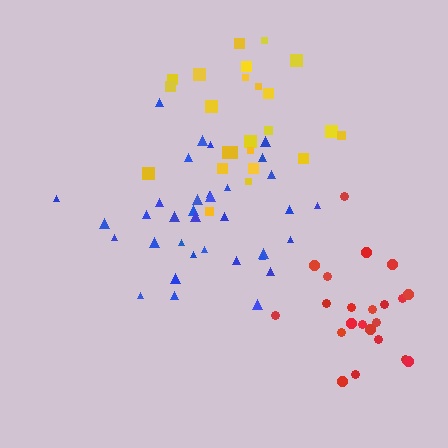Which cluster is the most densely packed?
Blue.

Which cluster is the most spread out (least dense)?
Yellow.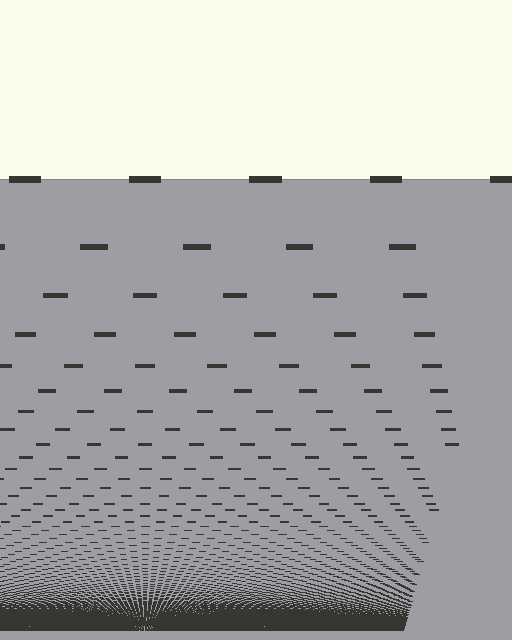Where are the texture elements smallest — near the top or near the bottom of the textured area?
Near the bottom.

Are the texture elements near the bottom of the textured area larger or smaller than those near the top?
Smaller. The gradient is inverted — elements near the bottom are smaller and denser.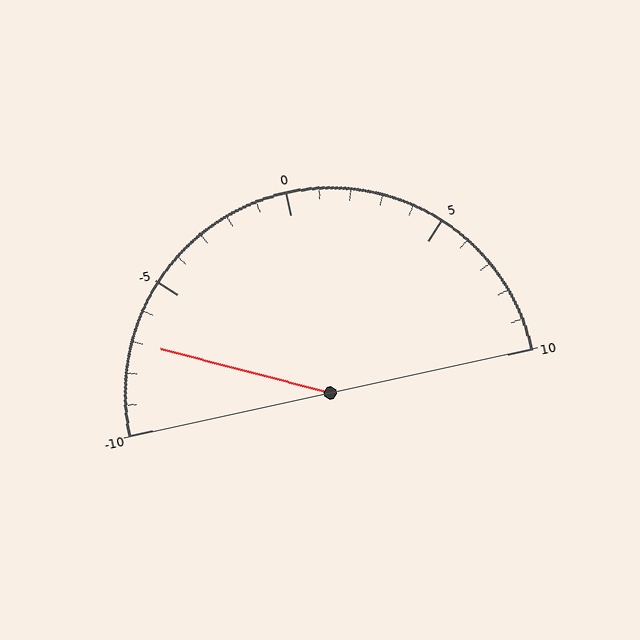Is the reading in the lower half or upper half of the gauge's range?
The reading is in the lower half of the range (-10 to 10).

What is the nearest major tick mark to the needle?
The nearest major tick mark is -5.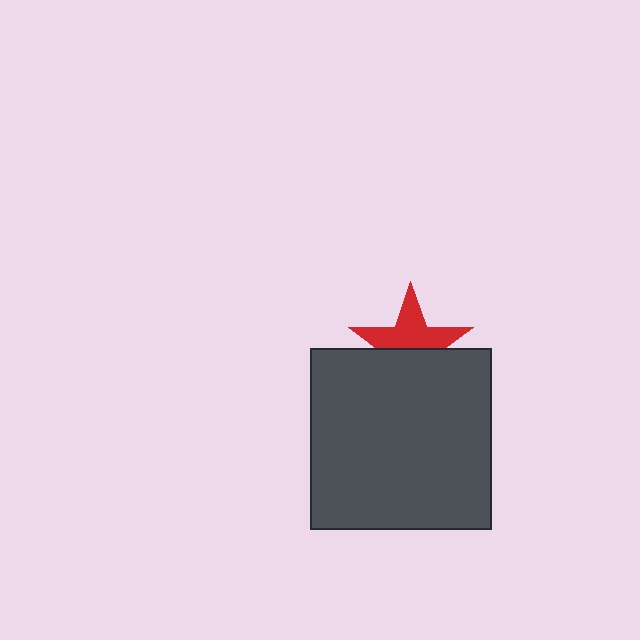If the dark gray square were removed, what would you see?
You would see the complete red star.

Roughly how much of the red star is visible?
About half of it is visible (roughly 54%).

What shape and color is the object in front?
The object in front is a dark gray square.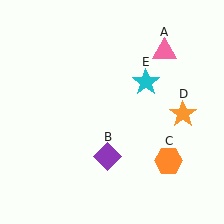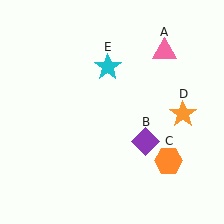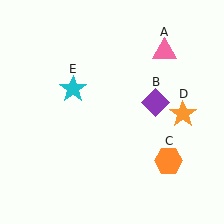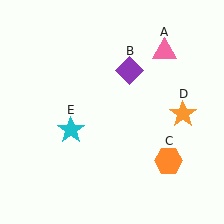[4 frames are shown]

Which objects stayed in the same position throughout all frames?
Pink triangle (object A) and orange hexagon (object C) and orange star (object D) remained stationary.